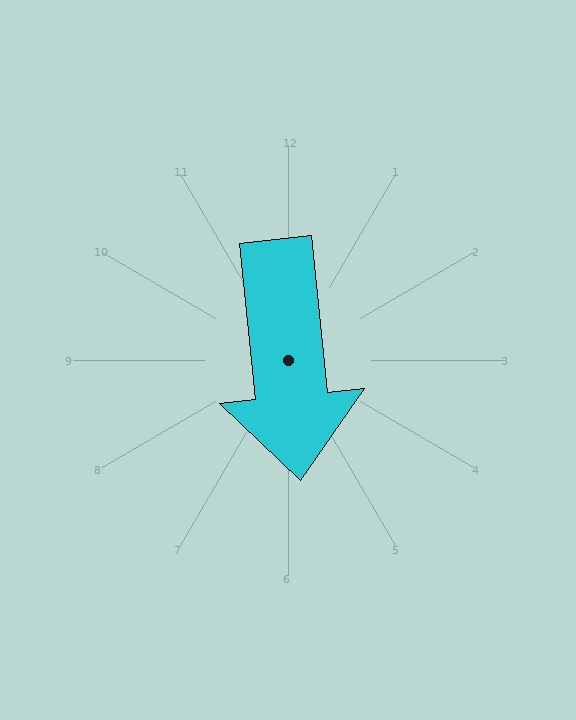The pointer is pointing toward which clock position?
Roughly 6 o'clock.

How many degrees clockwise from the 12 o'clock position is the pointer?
Approximately 174 degrees.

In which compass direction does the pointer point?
South.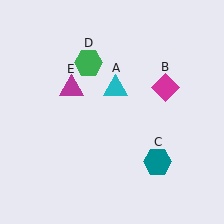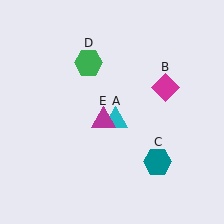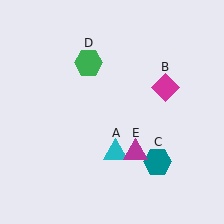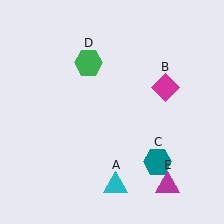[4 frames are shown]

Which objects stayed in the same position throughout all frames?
Magenta diamond (object B) and teal hexagon (object C) and green hexagon (object D) remained stationary.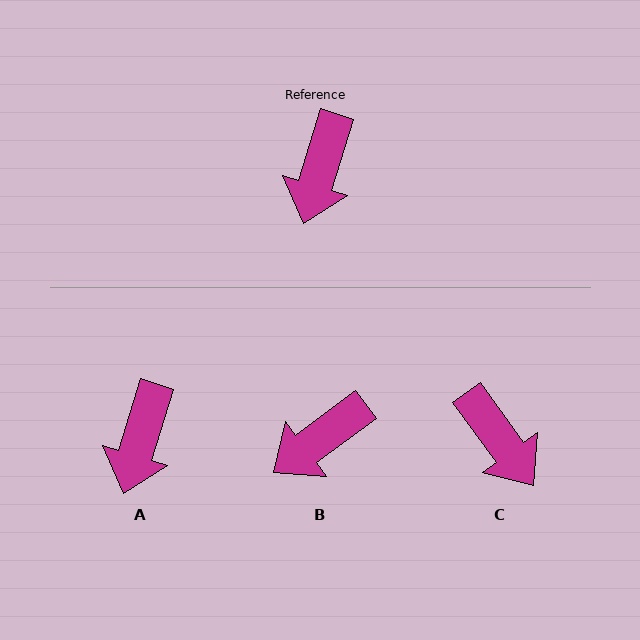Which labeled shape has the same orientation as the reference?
A.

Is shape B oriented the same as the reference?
No, it is off by about 36 degrees.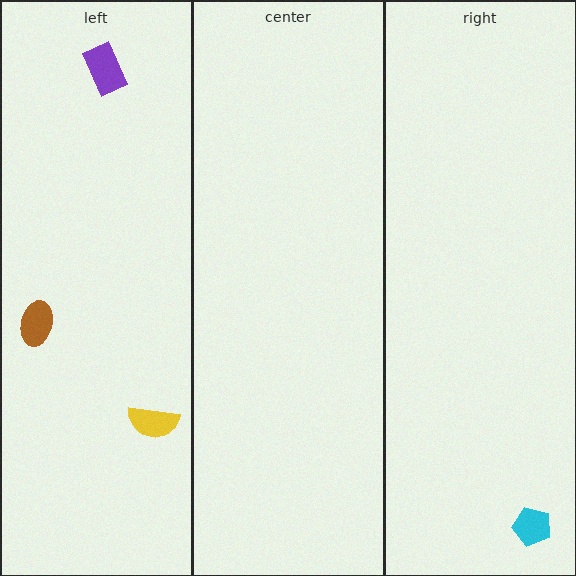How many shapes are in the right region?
1.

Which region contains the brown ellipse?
The left region.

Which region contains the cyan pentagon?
The right region.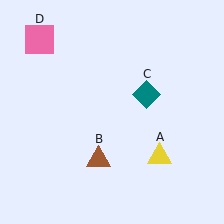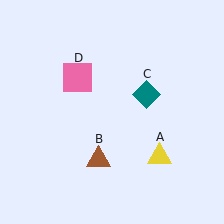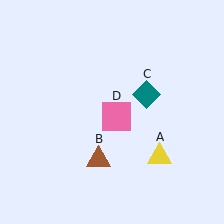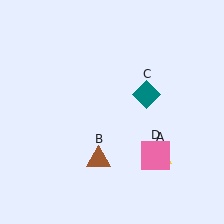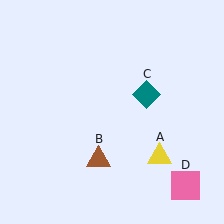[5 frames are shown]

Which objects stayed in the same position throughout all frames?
Yellow triangle (object A) and brown triangle (object B) and teal diamond (object C) remained stationary.